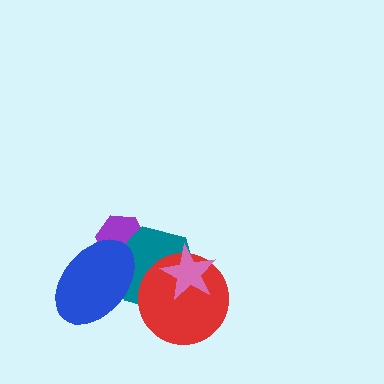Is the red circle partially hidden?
Yes, it is partially covered by another shape.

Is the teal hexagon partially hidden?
Yes, it is partially covered by another shape.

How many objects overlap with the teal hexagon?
4 objects overlap with the teal hexagon.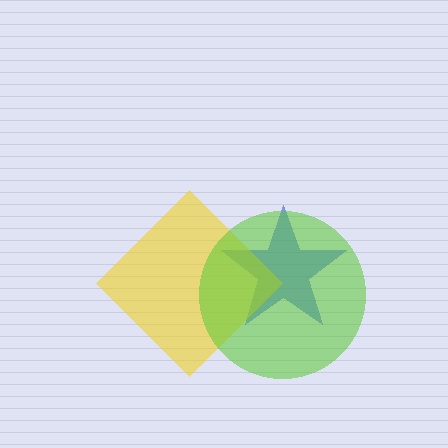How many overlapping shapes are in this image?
There are 3 overlapping shapes in the image.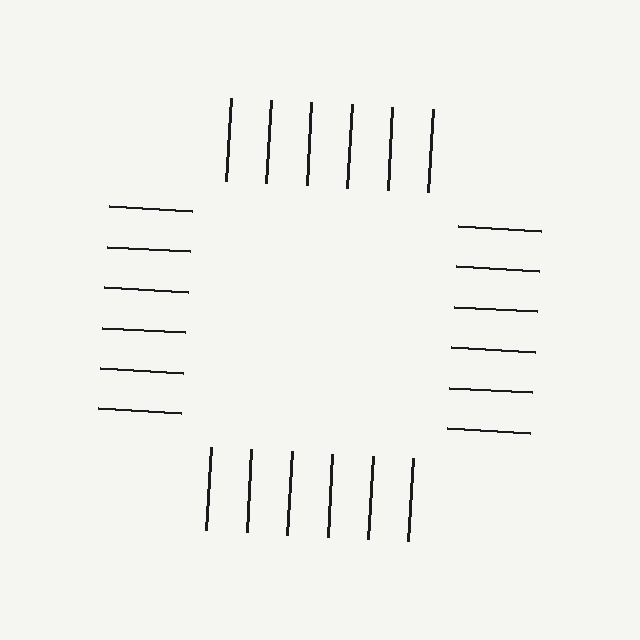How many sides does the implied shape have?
4 sides — the line-ends trace a square.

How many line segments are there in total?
24 — 6 along each of the 4 edges.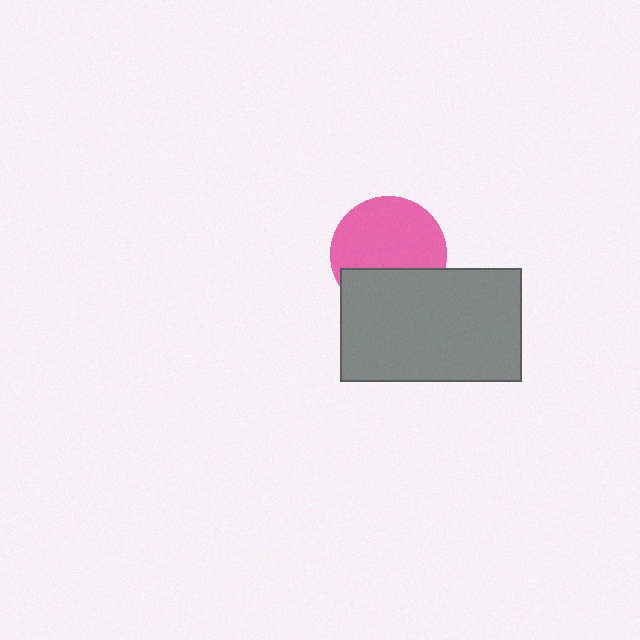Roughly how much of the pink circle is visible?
About half of it is visible (roughly 65%).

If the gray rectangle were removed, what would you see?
You would see the complete pink circle.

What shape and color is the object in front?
The object in front is a gray rectangle.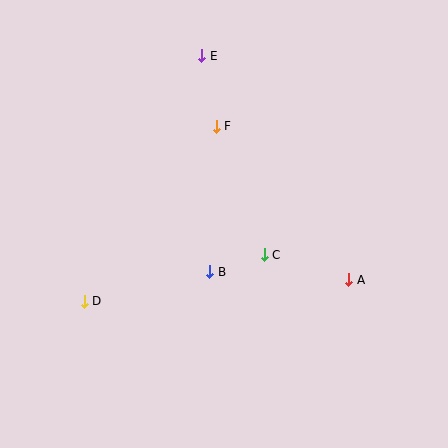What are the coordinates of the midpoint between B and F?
The midpoint between B and F is at (213, 199).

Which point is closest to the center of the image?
Point B at (210, 272) is closest to the center.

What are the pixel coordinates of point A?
Point A is at (349, 280).